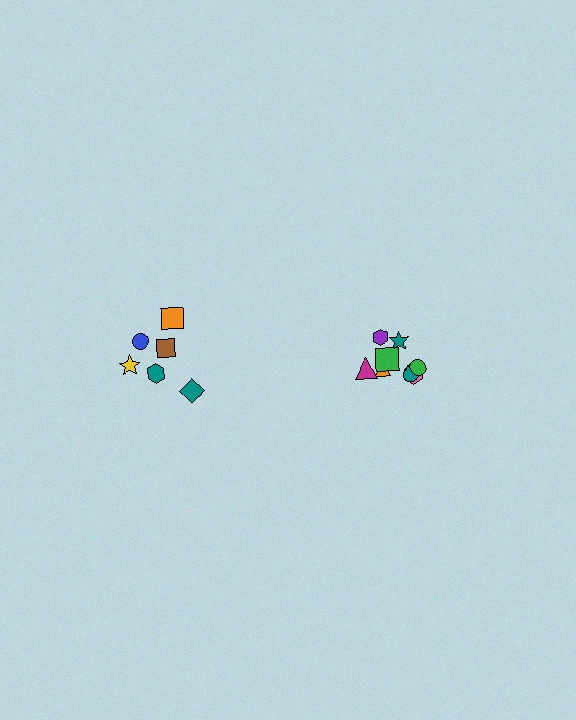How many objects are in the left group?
There are 6 objects.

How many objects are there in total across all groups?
There are 14 objects.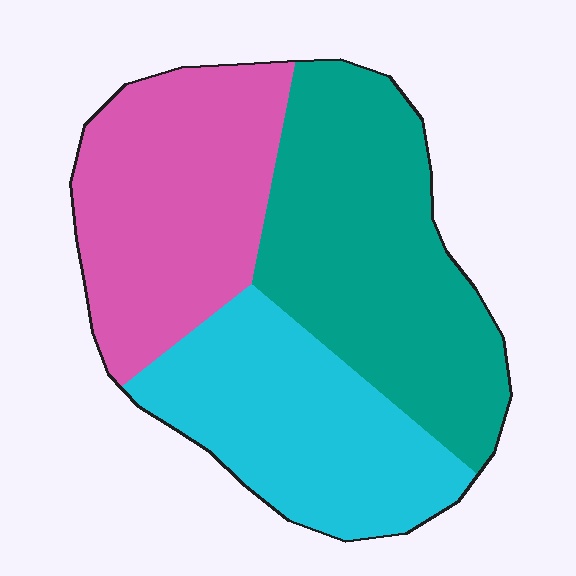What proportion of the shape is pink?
Pink covers around 30% of the shape.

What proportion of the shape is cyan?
Cyan takes up about one third (1/3) of the shape.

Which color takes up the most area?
Teal, at roughly 40%.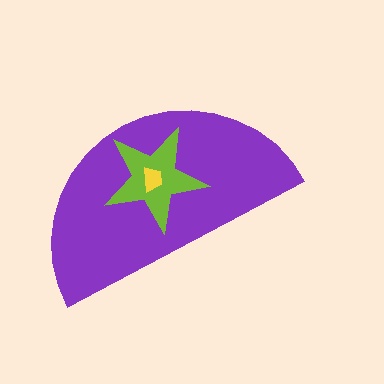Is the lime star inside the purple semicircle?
Yes.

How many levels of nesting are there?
3.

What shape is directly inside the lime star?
The yellow trapezoid.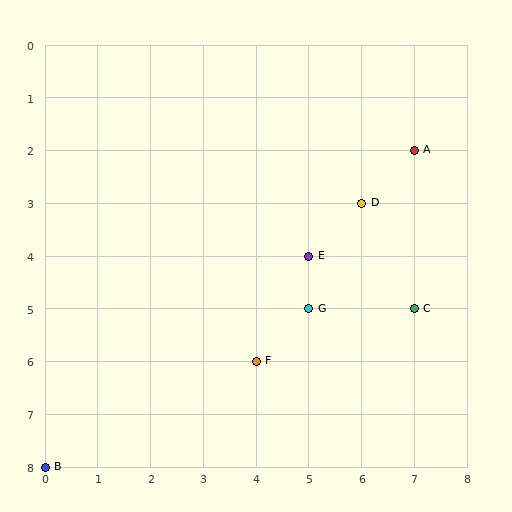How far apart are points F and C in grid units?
Points F and C are 3 columns and 1 row apart (about 3.2 grid units diagonally).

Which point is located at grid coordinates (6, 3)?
Point D is at (6, 3).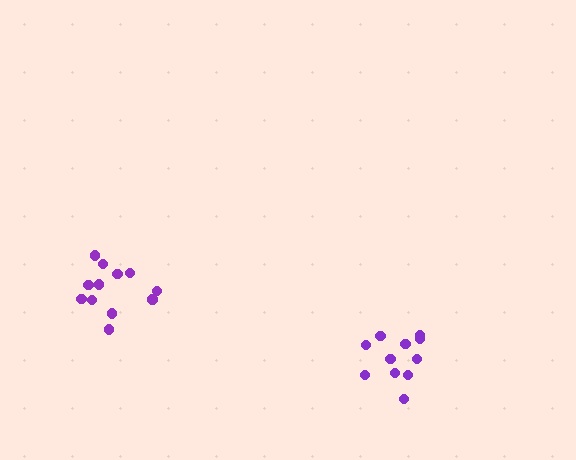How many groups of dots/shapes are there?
There are 2 groups.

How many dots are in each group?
Group 1: 11 dots, Group 2: 12 dots (23 total).